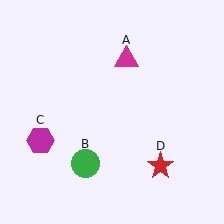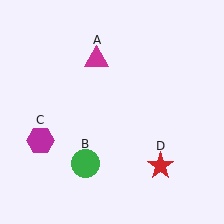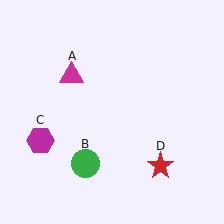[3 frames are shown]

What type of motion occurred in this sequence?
The magenta triangle (object A) rotated counterclockwise around the center of the scene.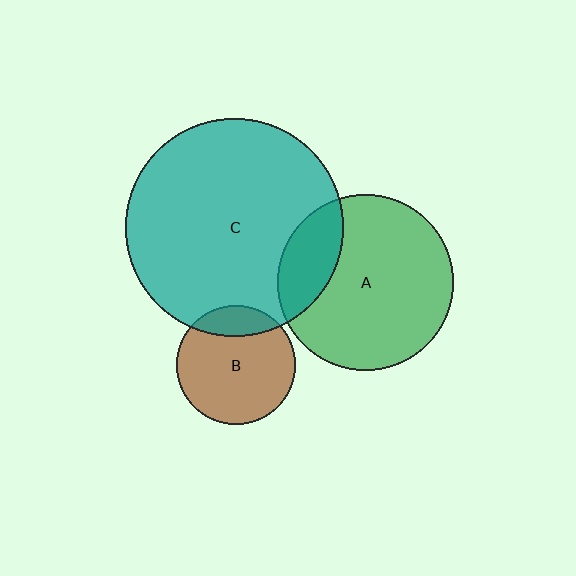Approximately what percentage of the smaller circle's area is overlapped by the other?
Approximately 20%.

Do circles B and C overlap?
Yes.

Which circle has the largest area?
Circle C (teal).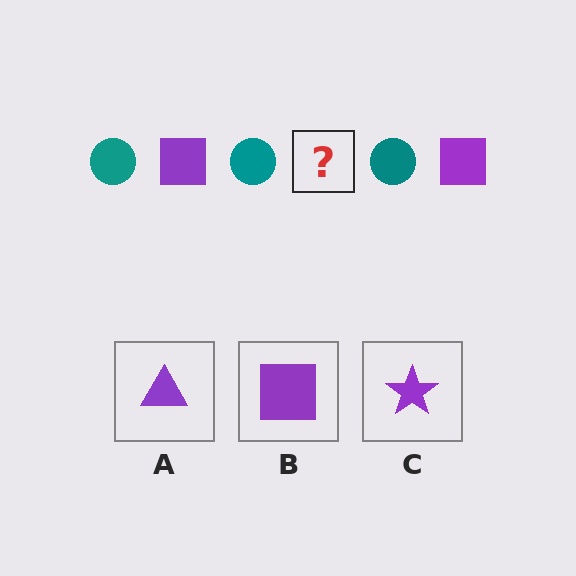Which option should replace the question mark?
Option B.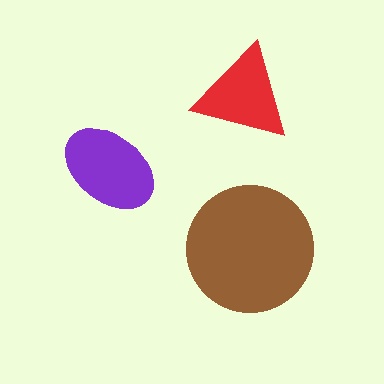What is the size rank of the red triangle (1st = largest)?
3rd.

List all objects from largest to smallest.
The brown circle, the purple ellipse, the red triangle.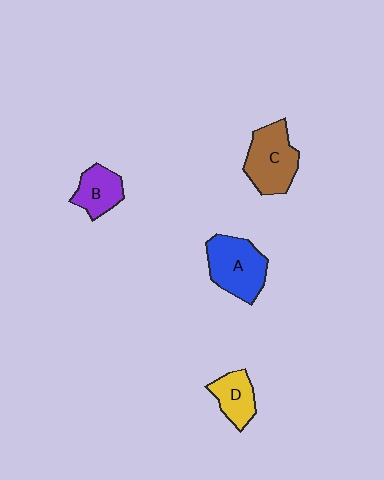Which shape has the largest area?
Shape A (blue).